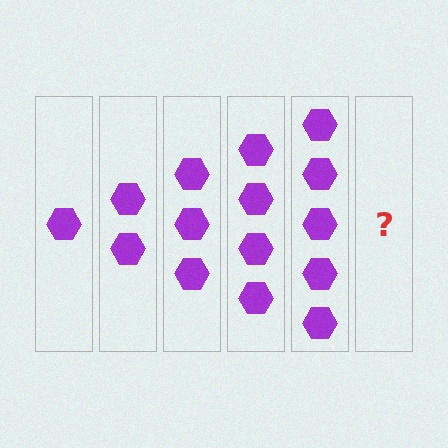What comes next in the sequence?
The next element should be 6 hexagons.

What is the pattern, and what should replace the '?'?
The pattern is that each step adds one more hexagon. The '?' should be 6 hexagons.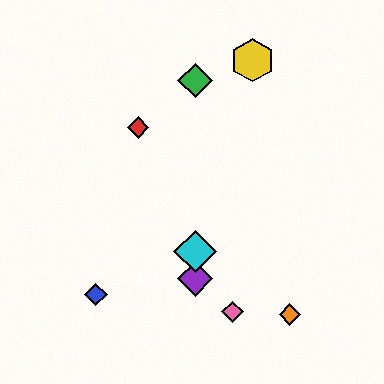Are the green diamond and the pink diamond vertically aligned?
No, the green diamond is at x≈195 and the pink diamond is at x≈233.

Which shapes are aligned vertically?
The green diamond, the purple diamond, the cyan diamond are aligned vertically.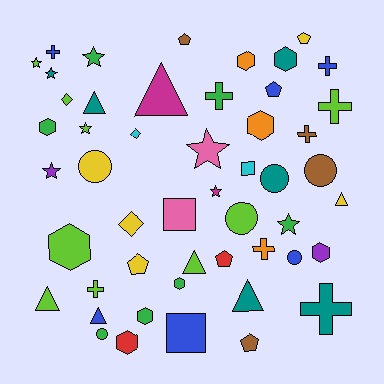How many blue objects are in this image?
There are 6 blue objects.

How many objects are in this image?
There are 50 objects.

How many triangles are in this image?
There are 7 triangles.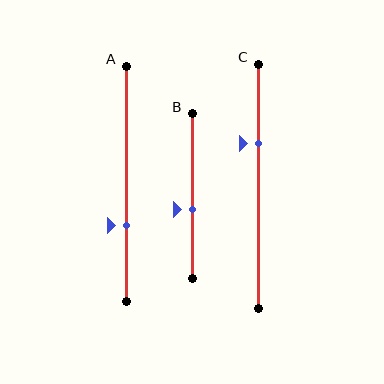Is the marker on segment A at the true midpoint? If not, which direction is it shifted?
No, the marker on segment A is shifted downward by about 18% of the segment length.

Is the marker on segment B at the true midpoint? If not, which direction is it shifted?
No, the marker on segment B is shifted downward by about 8% of the segment length.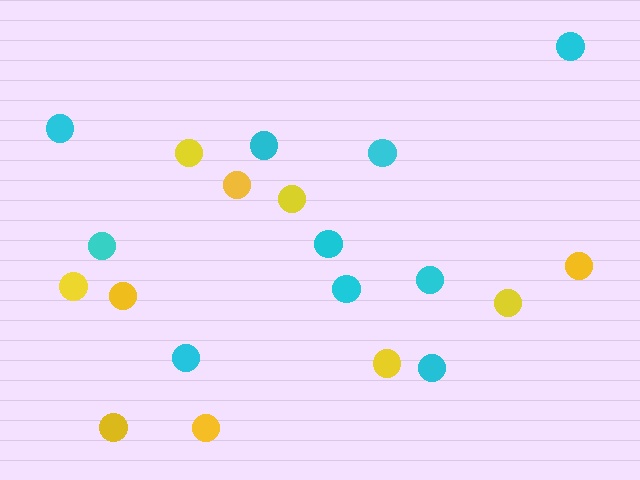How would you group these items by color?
There are 2 groups: one group of yellow circles (10) and one group of cyan circles (10).